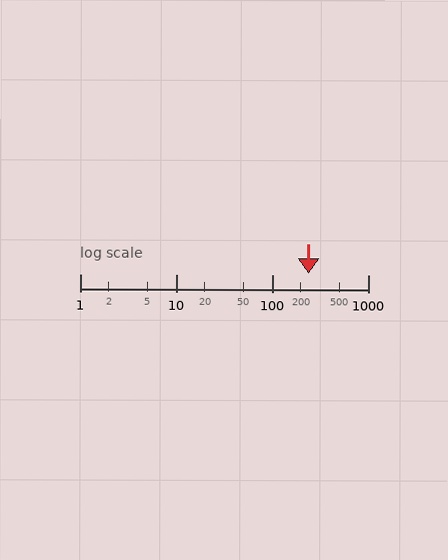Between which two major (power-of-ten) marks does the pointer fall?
The pointer is between 100 and 1000.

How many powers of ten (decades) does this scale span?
The scale spans 3 decades, from 1 to 1000.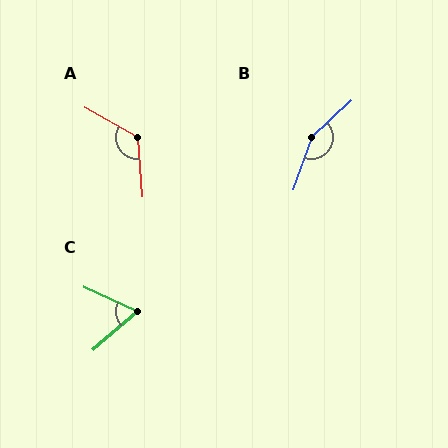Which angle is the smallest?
C, at approximately 66 degrees.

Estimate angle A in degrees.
Approximately 124 degrees.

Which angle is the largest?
B, at approximately 151 degrees.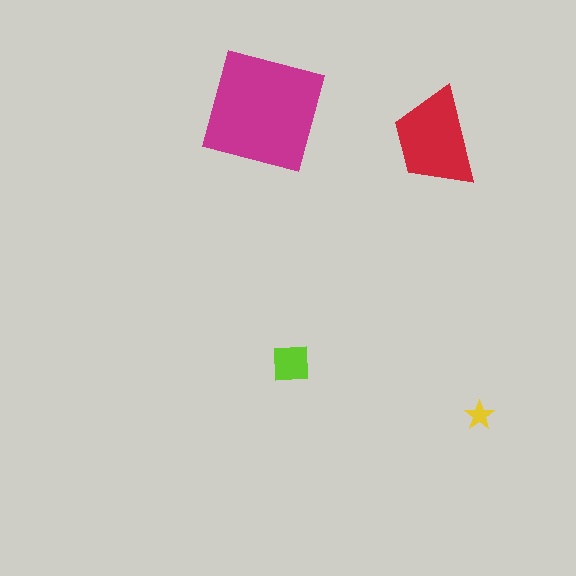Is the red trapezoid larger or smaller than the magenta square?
Smaller.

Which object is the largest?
The magenta square.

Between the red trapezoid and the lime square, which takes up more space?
The red trapezoid.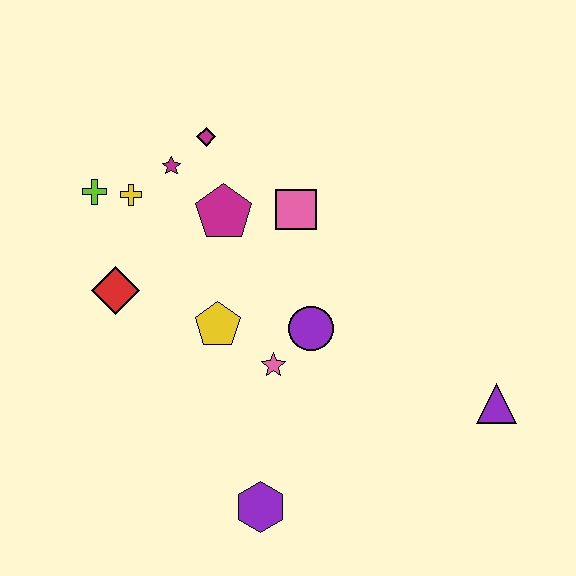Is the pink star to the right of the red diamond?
Yes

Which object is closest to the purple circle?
The pink star is closest to the purple circle.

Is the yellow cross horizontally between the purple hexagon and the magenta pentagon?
No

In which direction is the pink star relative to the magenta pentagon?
The pink star is below the magenta pentagon.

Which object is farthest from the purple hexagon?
The magenta diamond is farthest from the purple hexagon.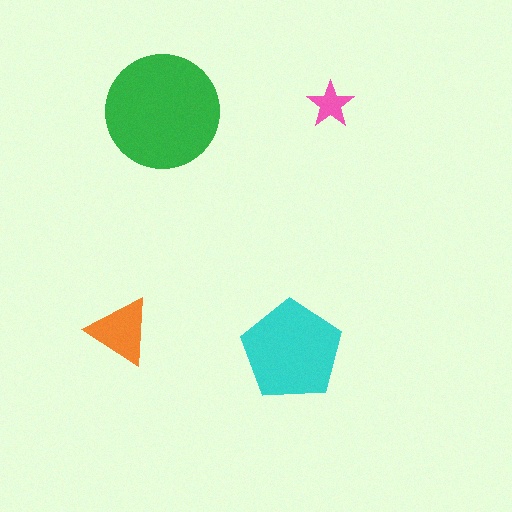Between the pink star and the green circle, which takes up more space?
The green circle.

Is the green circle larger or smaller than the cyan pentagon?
Larger.